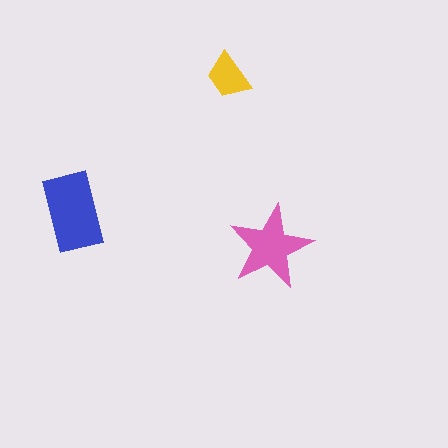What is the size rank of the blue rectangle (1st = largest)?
1st.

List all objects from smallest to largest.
The yellow trapezoid, the pink star, the blue rectangle.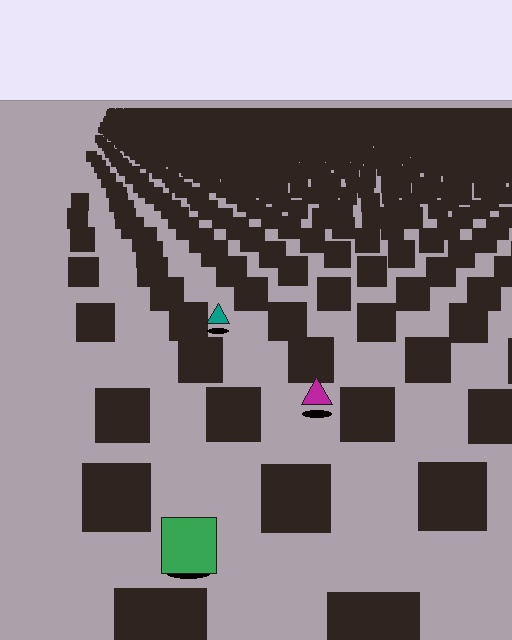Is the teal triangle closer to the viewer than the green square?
No. The green square is closer — you can tell from the texture gradient: the ground texture is coarser near it.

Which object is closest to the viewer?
The green square is closest. The texture marks near it are larger and more spread out.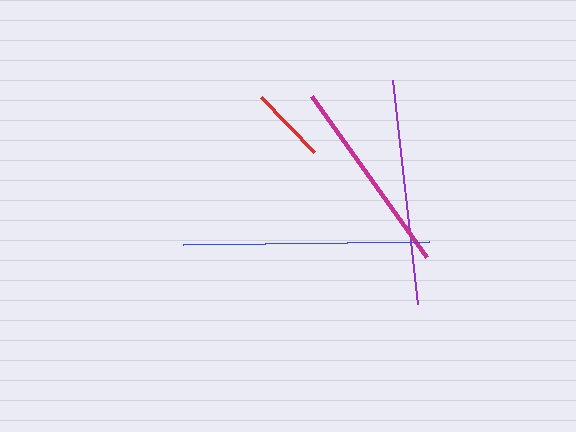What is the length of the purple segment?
The purple segment is approximately 226 pixels long.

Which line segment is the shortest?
The red line is the shortest at approximately 77 pixels.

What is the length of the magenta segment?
The magenta segment is approximately 198 pixels long.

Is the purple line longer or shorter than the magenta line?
The purple line is longer than the magenta line.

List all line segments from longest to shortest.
From longest to shortest: blue, purple, magenta, red.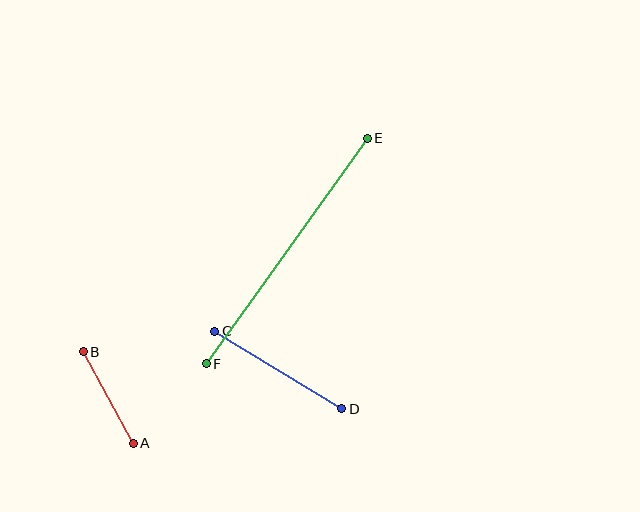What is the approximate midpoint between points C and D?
The midpoint is at approximately (278, 370) pixels.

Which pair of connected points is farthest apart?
Points E and F are farthest apart.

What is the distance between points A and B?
The distance is approximately 104 pixels.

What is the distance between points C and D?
The distance is approximately 149 pixels.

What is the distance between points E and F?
The distance is approximately 277 pixels.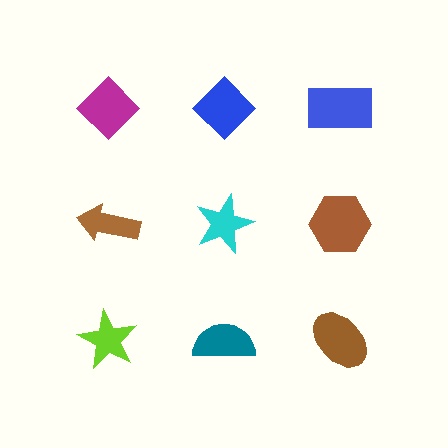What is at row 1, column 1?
A magenta diamond.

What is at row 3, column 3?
A brown ellipse.